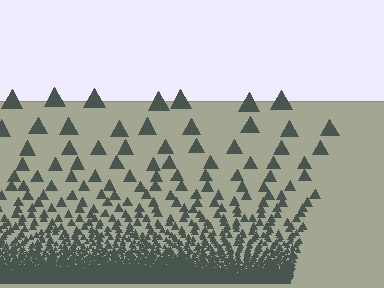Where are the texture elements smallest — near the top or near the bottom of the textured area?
Near the bottom.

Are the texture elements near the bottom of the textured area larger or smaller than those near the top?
Smaller. The gradient is inverted — elements near the bottom are smaller and denser.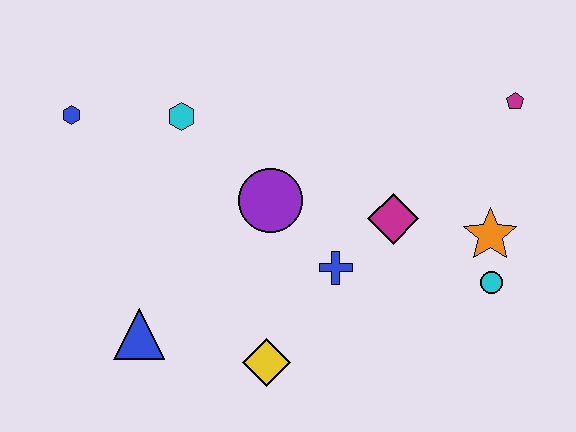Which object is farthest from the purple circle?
The magenta pentagon is farthest from the purple circle.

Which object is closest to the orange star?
The cyan circle is closest to the orange star.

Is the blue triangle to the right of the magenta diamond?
No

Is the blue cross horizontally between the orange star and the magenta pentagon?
No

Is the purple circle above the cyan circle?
Yes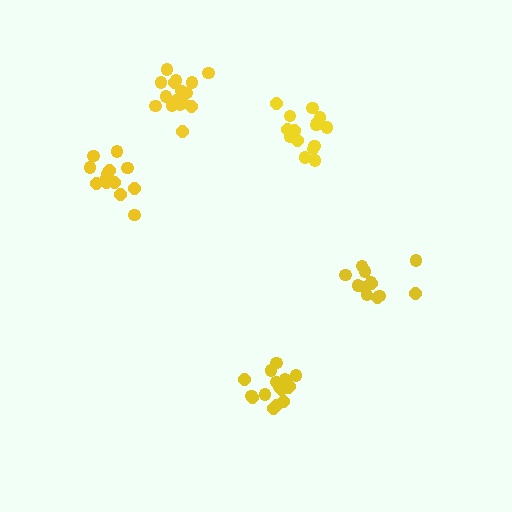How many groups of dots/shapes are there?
There are 5 groups.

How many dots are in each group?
Group 1: 16 dots, Group 2: 16 dots, Group 3: 12 dots, Group 4: 15 dots, Group 5: 13 dots (72 total).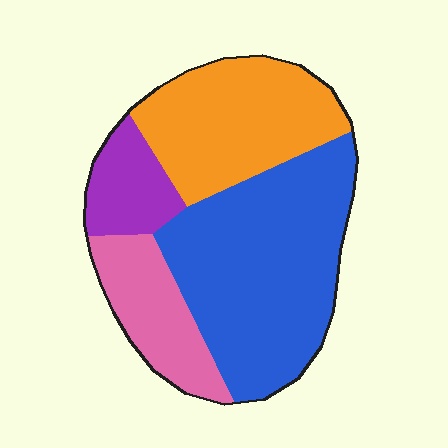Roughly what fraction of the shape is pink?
Pink takes up about one sixth (1/6) of the shape.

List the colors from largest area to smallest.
From largest to smallest: blue, orange, pink, purple.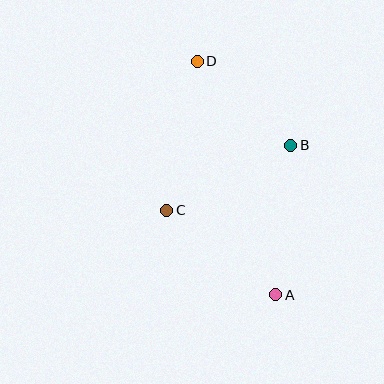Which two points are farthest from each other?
Points A and D are farthest from each other.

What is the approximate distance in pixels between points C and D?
The distance between C and D is approximately 152 pixels.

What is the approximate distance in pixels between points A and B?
The distance between A and B is approximately 150 pixels.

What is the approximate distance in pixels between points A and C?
The distance between A and C is approximately 138 pixels.